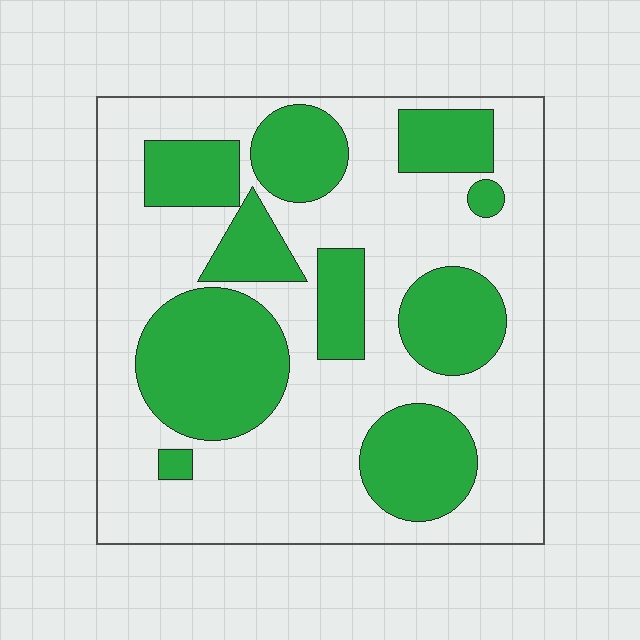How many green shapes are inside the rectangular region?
10.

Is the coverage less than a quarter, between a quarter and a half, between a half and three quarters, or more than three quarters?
Between a quarter and a half.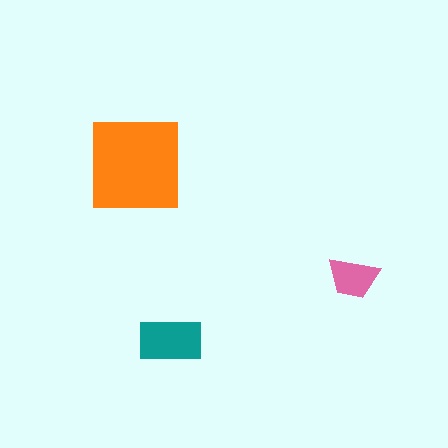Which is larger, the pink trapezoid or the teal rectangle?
The teal rectangle.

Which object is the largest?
The orange square.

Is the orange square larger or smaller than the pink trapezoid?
Larger.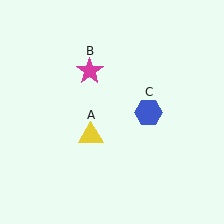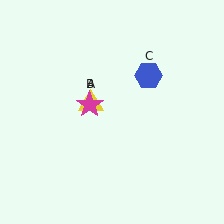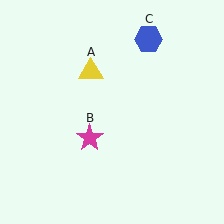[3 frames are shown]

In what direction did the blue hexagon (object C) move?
The blue hexagon (object C) moved up.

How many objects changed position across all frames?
3 objects changed position: yellow triangle (object A), magenta star (object B), blue hexagon (object C).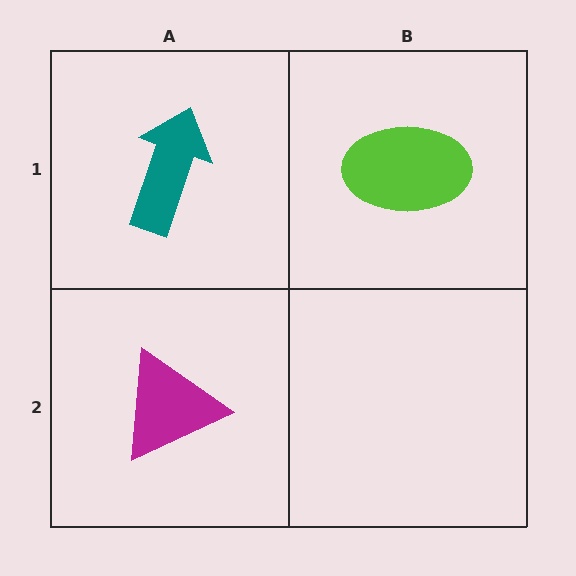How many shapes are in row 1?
2 shapes.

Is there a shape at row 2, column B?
No, that cell is empty.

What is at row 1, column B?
A lime ellipse.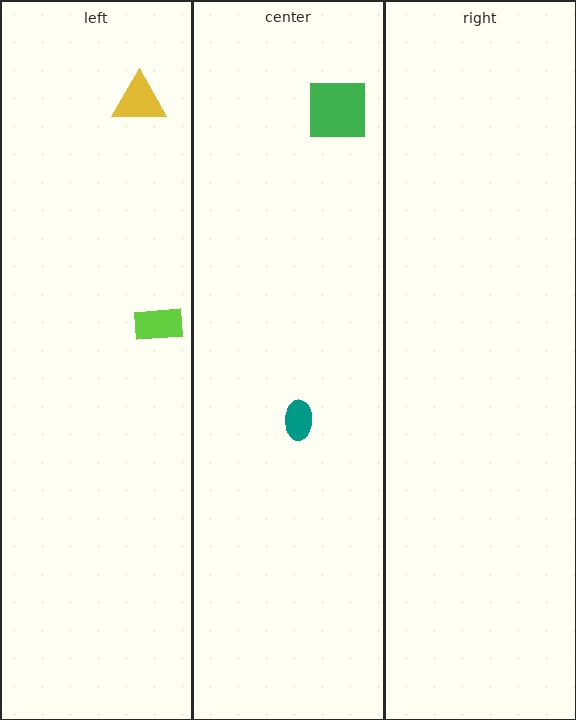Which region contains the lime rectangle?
The left region.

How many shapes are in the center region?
2.